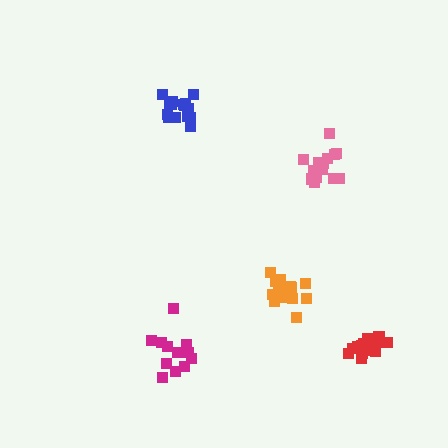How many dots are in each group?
Group 1: 16 dots, Group 2: 15 dots, Group 3: 15 dots, Group 4: 12 dots, Group 5: 15 dots (73 total).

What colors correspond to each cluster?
The clusters are colored: orange, red, pink, magenta, blue.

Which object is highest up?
The blue cluster is topmost.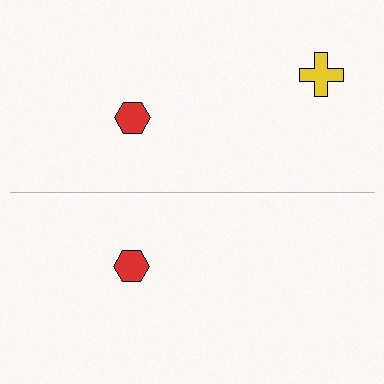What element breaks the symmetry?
A yellow cross is missing from the bottom side.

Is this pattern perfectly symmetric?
No, the pattern is not perfectly symmetric. A yellow cross is missing from the bottom side.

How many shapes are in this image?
There are 3 shapes in this image.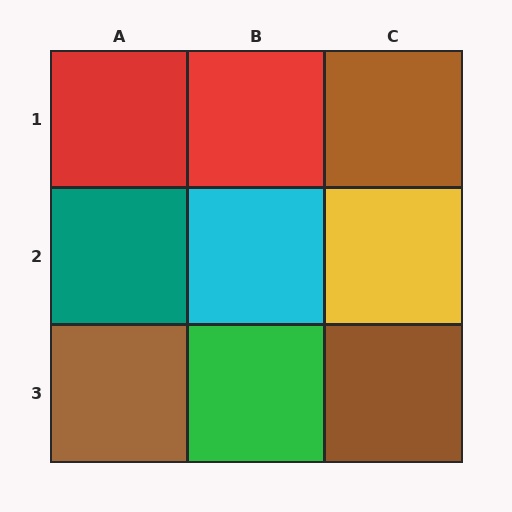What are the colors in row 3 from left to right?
Brown, green, brown.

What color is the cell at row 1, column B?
Red.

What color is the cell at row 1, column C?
Brown.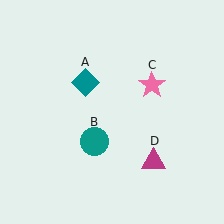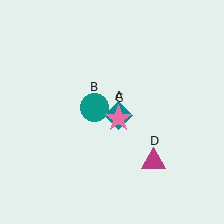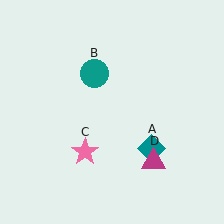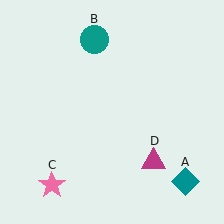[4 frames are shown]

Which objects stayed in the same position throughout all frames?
Magenta triangle (object D) remained stationary.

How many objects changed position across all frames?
3 objects changed position: teal diamond (object A), teal circle (object B), pink star (object C).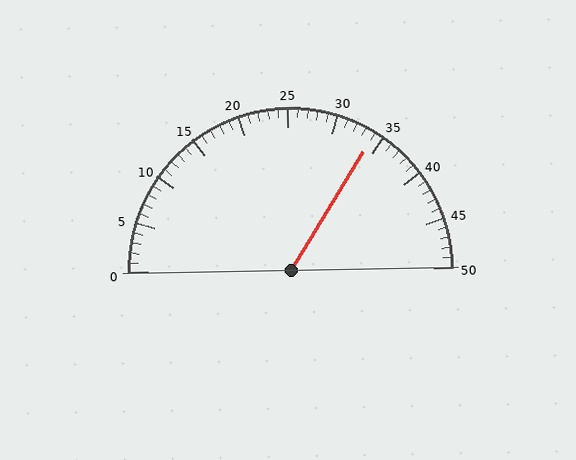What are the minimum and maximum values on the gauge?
The gauge ranges from 0 to 50.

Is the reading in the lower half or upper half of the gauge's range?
The reading is in the upper half of the range (0 to 50).